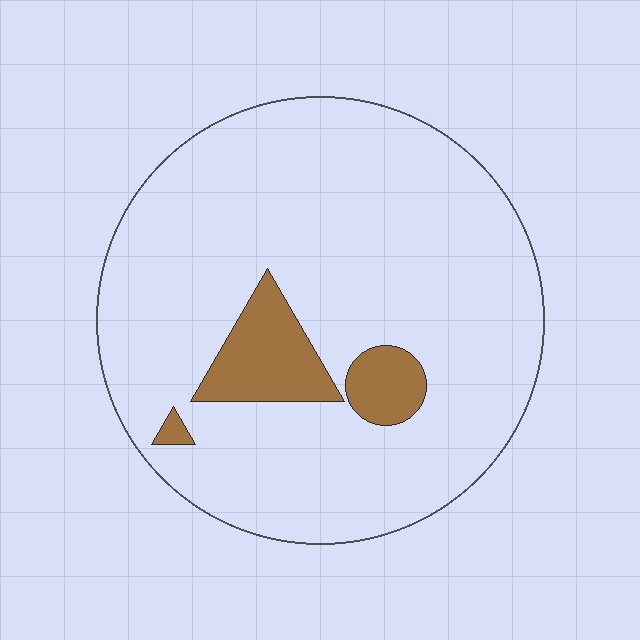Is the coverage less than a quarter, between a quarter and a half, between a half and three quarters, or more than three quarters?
Less than a quarter.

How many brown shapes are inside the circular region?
3.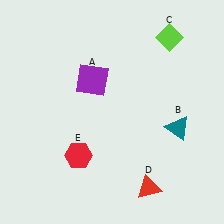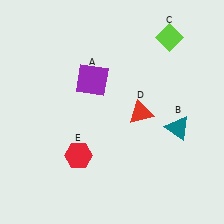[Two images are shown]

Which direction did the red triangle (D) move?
The red triangle (D) moved up.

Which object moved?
The red triangle (D) moved up.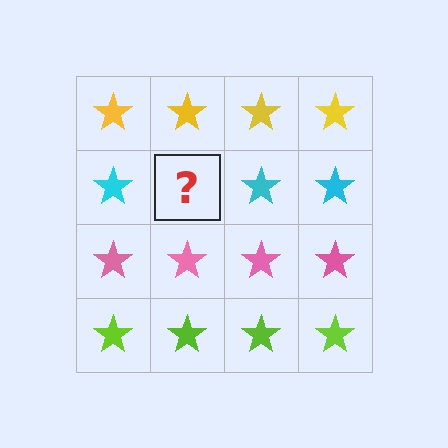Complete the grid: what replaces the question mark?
The question mark should be replaced with a cyan star.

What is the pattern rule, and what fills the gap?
The rule is that each row has a consistent color. The gap should be filled with a cyan star.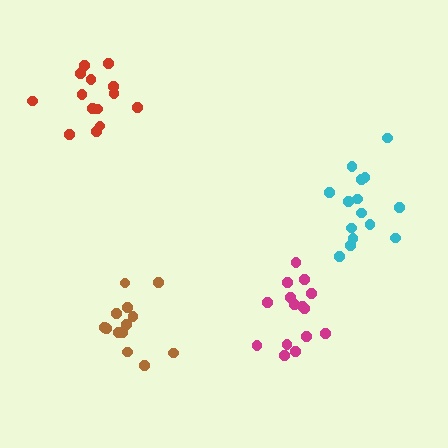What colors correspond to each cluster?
The clusters are colored: brown, magenta, red, cyan.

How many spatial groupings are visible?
There are 4 spatial groupings.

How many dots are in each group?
Group 1: 13 dots, Group 2: 15 dots, Group 3: 14 dots, Group 4: 16 dots (58 total).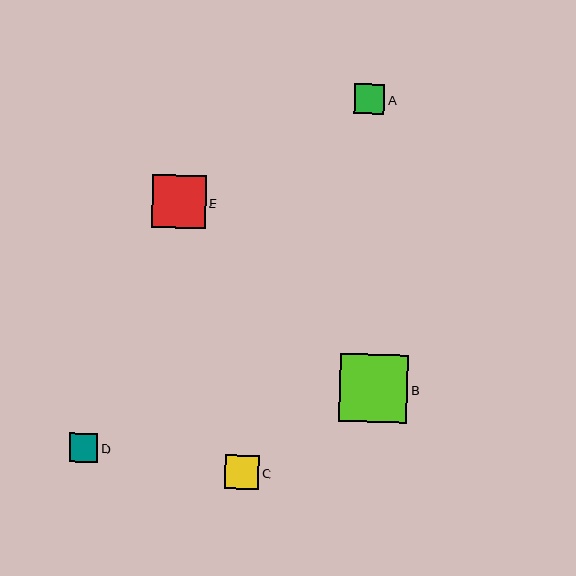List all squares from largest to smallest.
From largest to smallest: B, E, C, A, D.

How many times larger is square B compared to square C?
Square B is approximately 2.0 times the size of square C.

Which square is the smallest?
Square D is the smallest with a size of approximately 28 pixels.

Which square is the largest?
Square B is the largest with a size of approximately 68 pixels.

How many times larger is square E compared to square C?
Square E is approximately 1.5 times the size of square C.